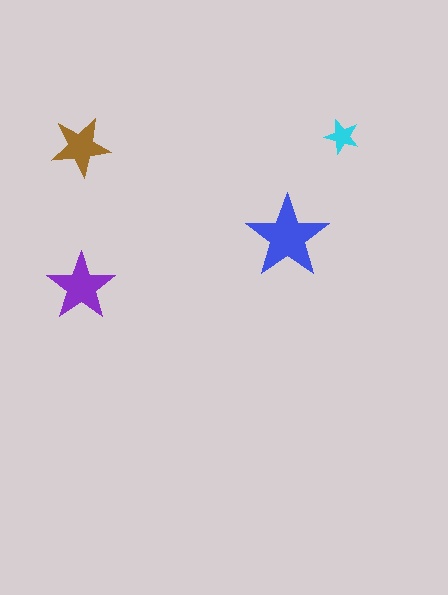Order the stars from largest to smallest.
the blue one, the purple one, the brown one, the cyan one.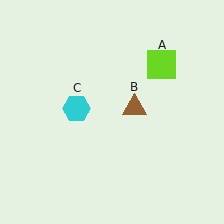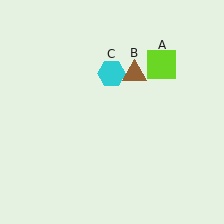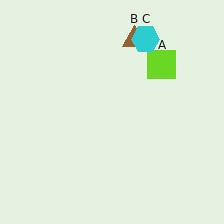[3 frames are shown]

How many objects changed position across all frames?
2 objects changed position: brown triangle (object B), cyan hexagon (object C).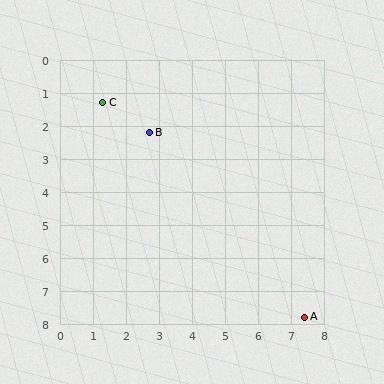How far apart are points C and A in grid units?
Points C and A are about 8.9 grid units apart.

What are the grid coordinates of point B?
Point B is at approximately (2.7, 2.2).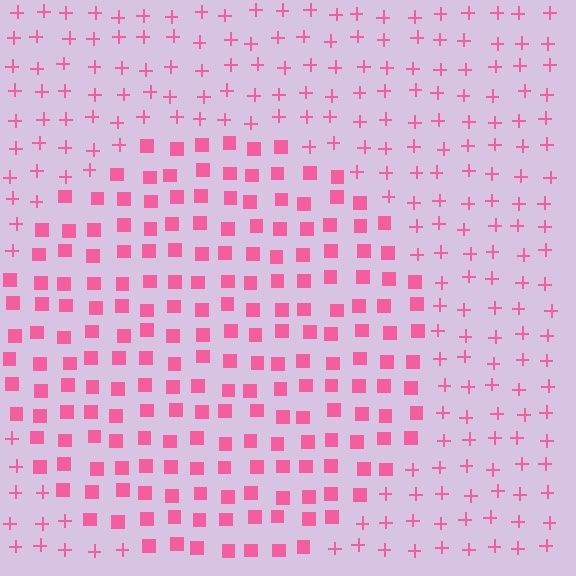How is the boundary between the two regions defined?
The boundary is defined by a change in element shape: squares inside vs. plus signs outside. All elements share the same color and spacing.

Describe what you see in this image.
The image is filled with small pink elements arranged in a uniform grid. A circle-shaped region contains squares, while the surrounding area contains plus signs. The boundary is defined purely by the change in element shape.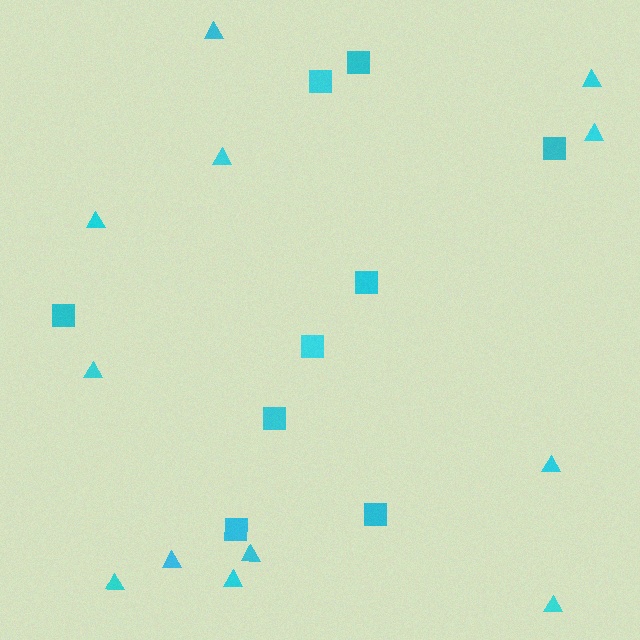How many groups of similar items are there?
There are 2 groups: one group of triangles (12) and one group of squares (9).